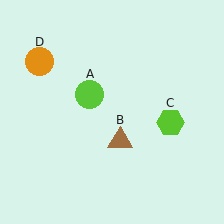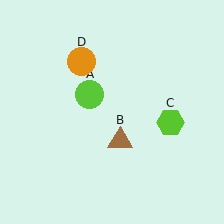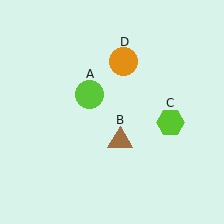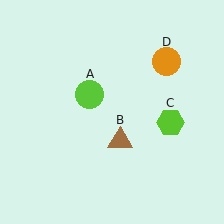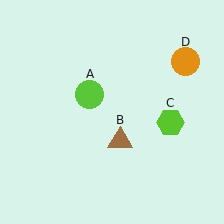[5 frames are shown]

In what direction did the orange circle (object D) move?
The orange circle (object D) moved right.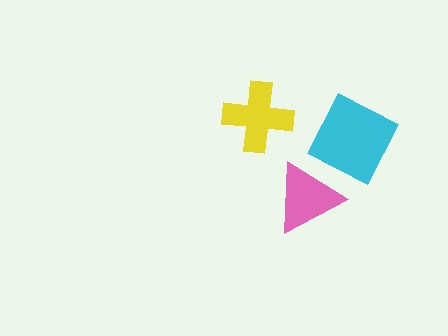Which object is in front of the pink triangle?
The cyan diamond is in front of the pink triangle.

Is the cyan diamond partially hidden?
No, no other shape covers it.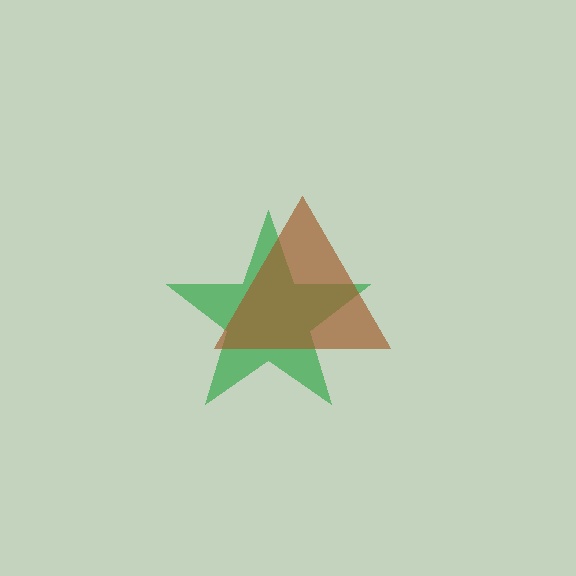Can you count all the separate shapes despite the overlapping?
Yes, there are 2 separate shapes.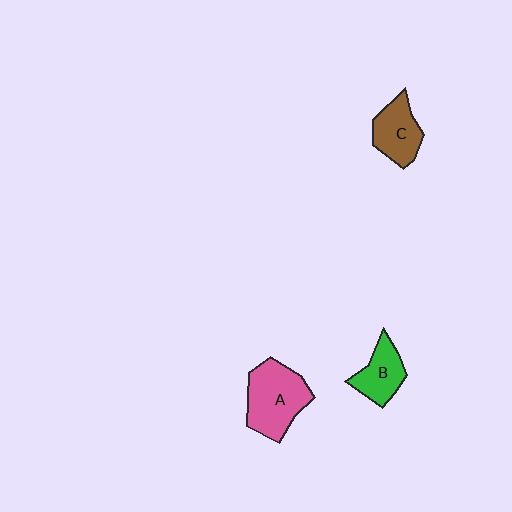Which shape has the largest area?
Shape A (pink).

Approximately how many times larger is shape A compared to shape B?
Approximately 1.6 times.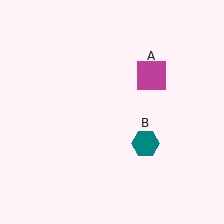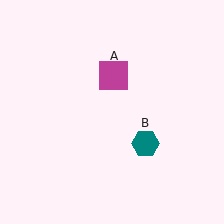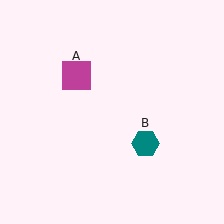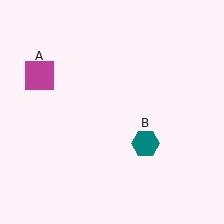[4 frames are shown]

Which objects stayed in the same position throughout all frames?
Teal hexagon (object B) remained stationary.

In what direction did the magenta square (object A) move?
The magenta square (object A) moved left.